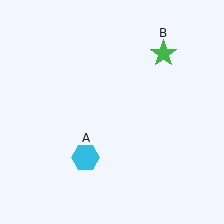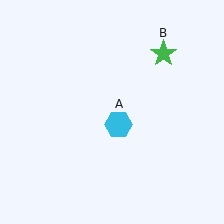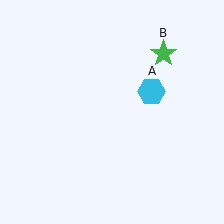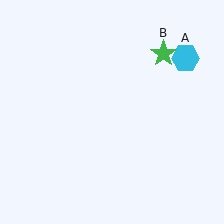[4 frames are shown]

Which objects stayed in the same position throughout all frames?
Green star (object B) remained stationary.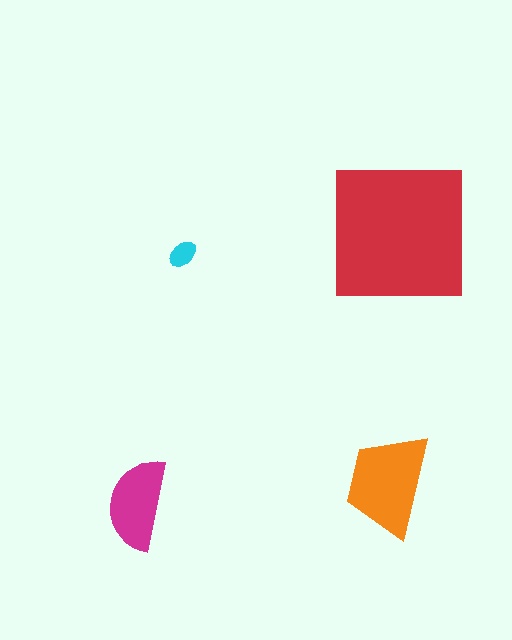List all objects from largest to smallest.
The red square, the orange trapezoid, the magenta semicircle, the cyan ellipse.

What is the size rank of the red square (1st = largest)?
1st.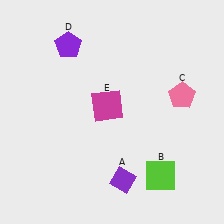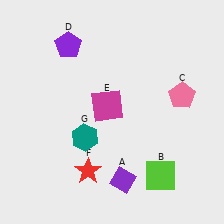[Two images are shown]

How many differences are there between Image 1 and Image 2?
There are 2 differences between the two images.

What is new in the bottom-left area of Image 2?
A red star (F) was added in the bottom-left area of Image 2.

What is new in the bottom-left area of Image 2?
A teal hexagon (G) was added in the bottom-left area of Image 2.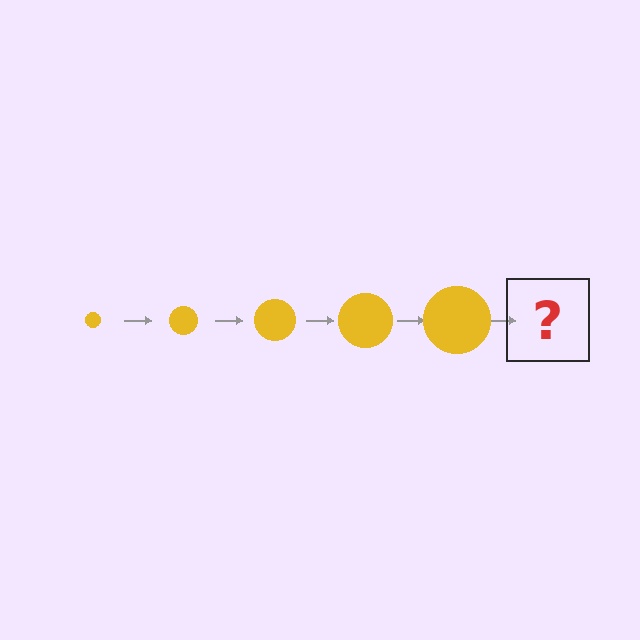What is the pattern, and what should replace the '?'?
The pattern is that the circle gets progressively larger each step. The '?' should be a yellow circle, larger than the previous one.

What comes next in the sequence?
The next element should be a yellow circle, larger than the previous one.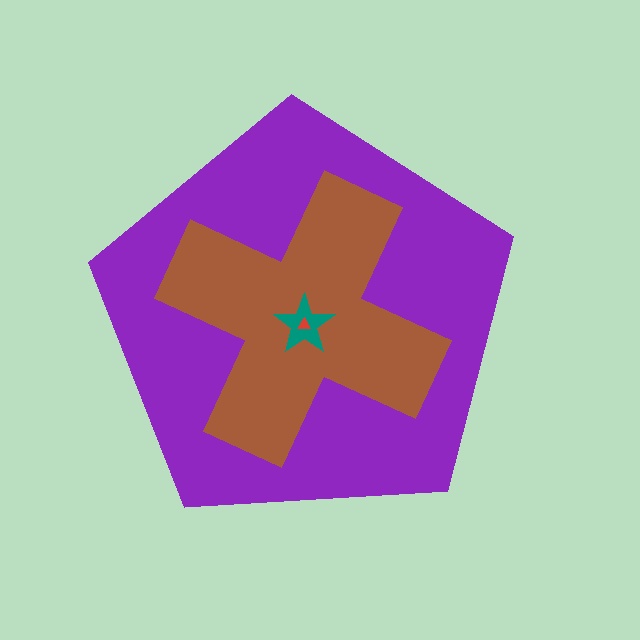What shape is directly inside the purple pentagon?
The brown cross.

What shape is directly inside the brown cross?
The teal star.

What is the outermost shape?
The purple pentagon.